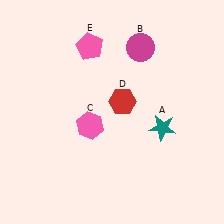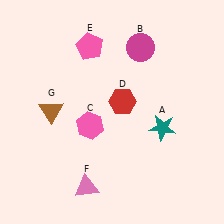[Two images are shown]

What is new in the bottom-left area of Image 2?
A pink triangle (F) was added in the bottom-left area of Image 2.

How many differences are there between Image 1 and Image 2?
There are 2 differences between the two images.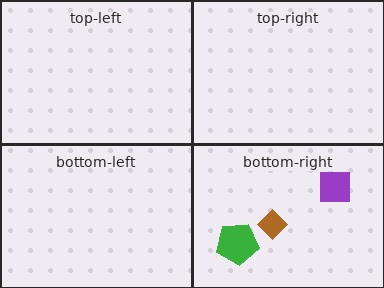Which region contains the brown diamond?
The bottom-right region.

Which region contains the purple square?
The bottom-right region.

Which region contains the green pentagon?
The bottom-right region.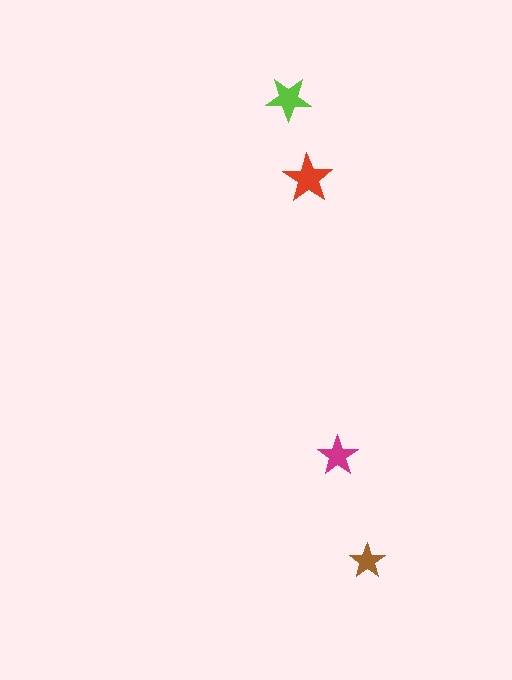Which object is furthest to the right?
The brown star is rightmost.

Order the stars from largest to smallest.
the red one, the lime one, the magenta one, the brown one.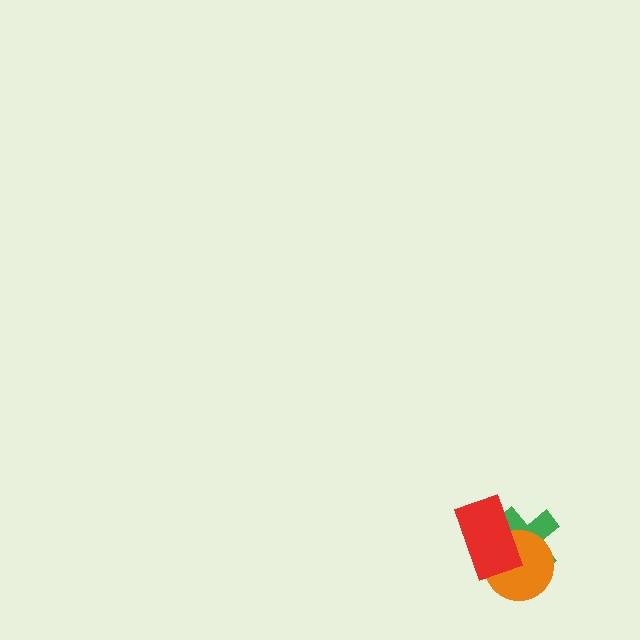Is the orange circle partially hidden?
Yes, it is partially covered by another shape.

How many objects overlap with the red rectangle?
2 objects overlap with the red rectangle.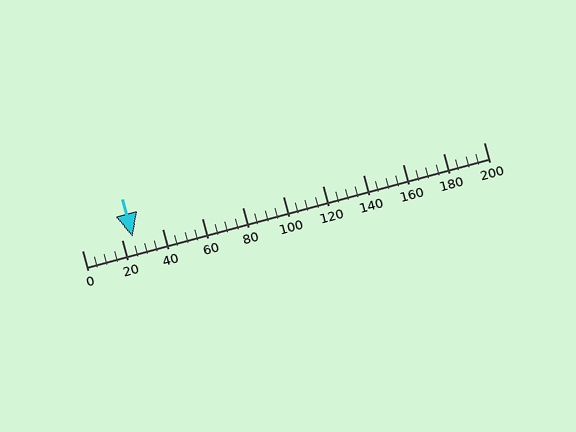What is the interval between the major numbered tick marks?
The major tick marks are spaced 20 units apart.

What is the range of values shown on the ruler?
The ruler shows values from 0 to 200.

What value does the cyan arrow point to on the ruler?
The cyan arrow points to approximately 25.